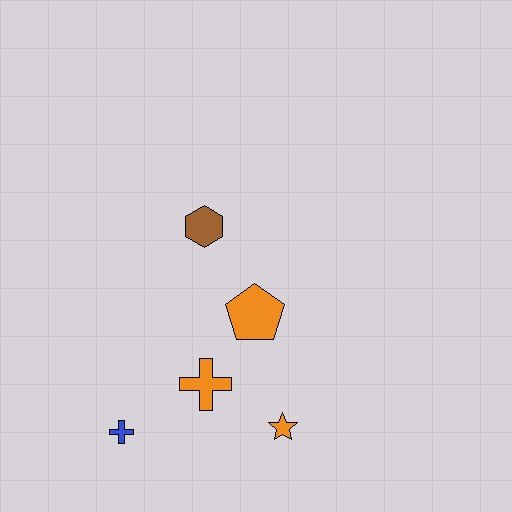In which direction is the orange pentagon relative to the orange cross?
The orange pentagon is above the orange cross.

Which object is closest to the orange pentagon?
The orange cross is closest to the orange pentagon.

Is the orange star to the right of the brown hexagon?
Yes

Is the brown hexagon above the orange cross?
Yes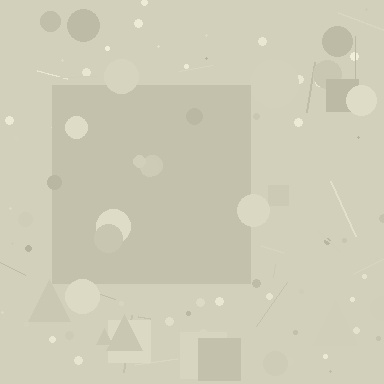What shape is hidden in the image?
A square is hidden in the image.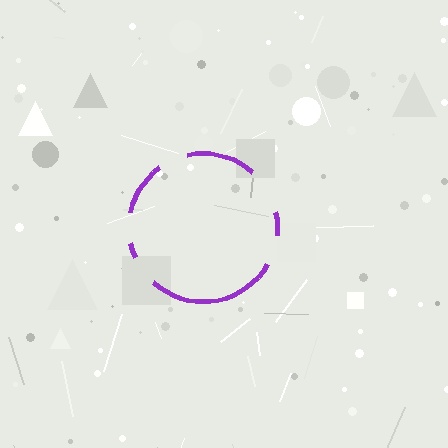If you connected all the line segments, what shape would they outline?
They would outline a circle.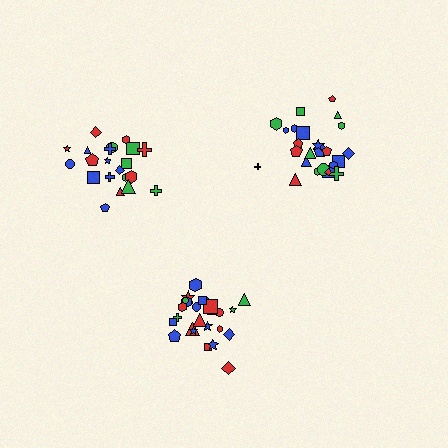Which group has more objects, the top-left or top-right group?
The top-right group.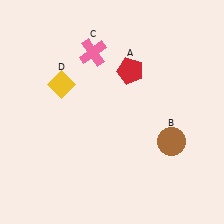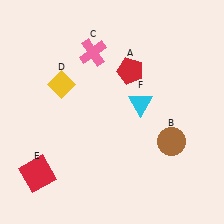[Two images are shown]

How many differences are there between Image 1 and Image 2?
There are 2 differences between the two images.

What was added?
A red square (E), a cyan triangle (F) were added in Image 2.